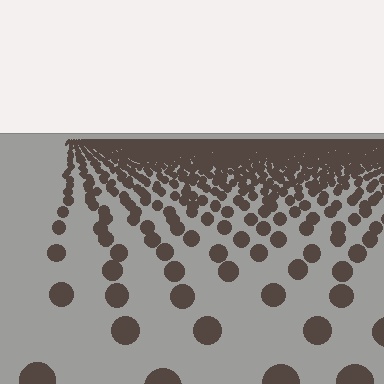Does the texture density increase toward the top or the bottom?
Density increases toward the top.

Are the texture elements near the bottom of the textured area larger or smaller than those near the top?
Larger. Near the bottom, elements are closer to the viewer and appear at a bigger on-screen size.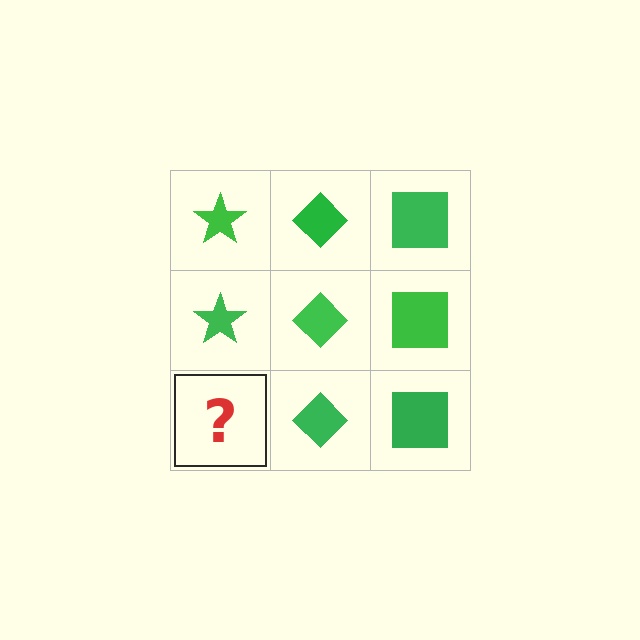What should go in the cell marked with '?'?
The missing cell should contain a green star.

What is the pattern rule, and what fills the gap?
The rule is that each column has a consistent shape. The gap should be filled with a green star.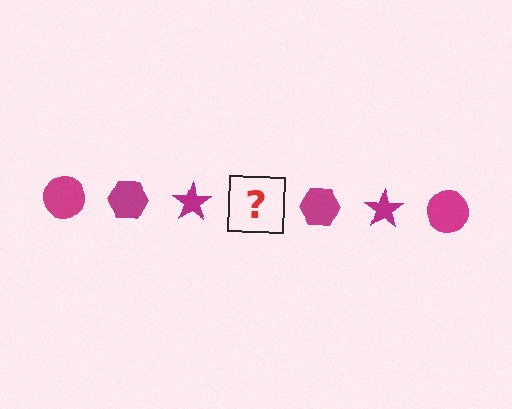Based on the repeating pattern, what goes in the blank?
The blank should be a magenta circle.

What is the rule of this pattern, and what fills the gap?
The rule is that the pattern cycles through circle, hexagon, star shapes in magenta. The gap should be filled with a magenta circle.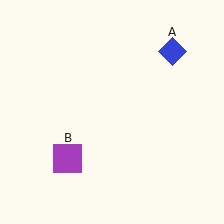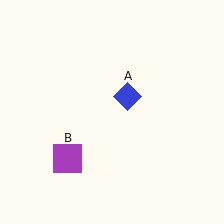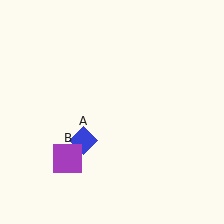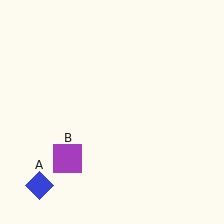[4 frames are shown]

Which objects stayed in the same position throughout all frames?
Purple square (object B) remained stationary.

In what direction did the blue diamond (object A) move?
The blue diamond (object A) moved down and to the left.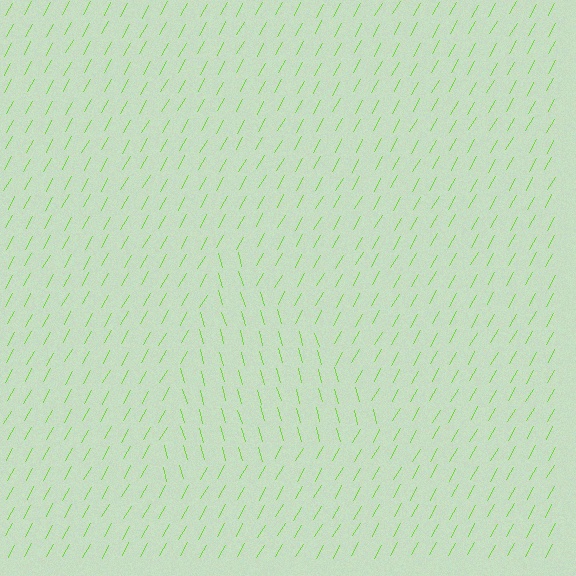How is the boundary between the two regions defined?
The boundary is defined purely by a change in line orientation (approximately 45 degrees difference). All lines are the same color and thickness.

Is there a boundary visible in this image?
Yes, there is a texture boundary formed by a change in line orientation.